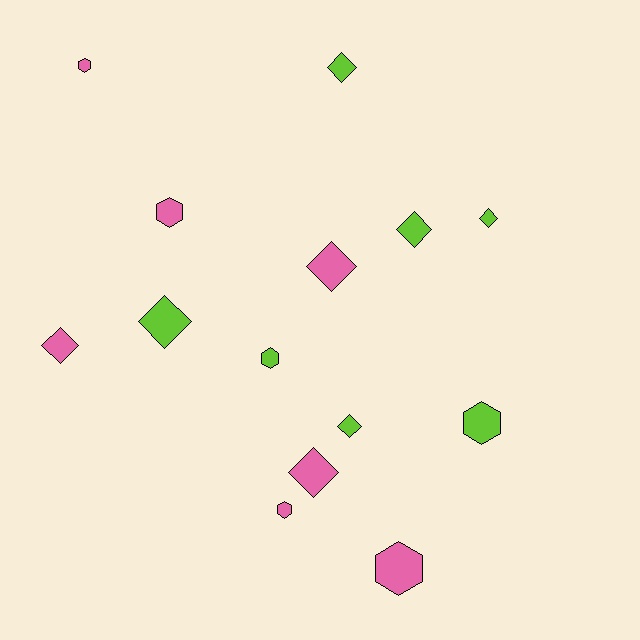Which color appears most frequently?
Pink, with 7 objects.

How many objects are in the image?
There are 14 objects.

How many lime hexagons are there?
There are 2 lime hexagons.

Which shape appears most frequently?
Diamond, with 8 objects.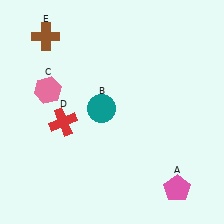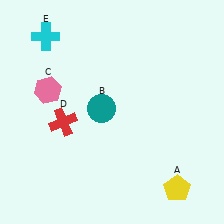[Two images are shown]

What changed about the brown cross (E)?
In Image 1, E is brown. In Image 2, it changed to cyan.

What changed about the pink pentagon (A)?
In Image 1, A is pink. In Image 2, it changed to yellow.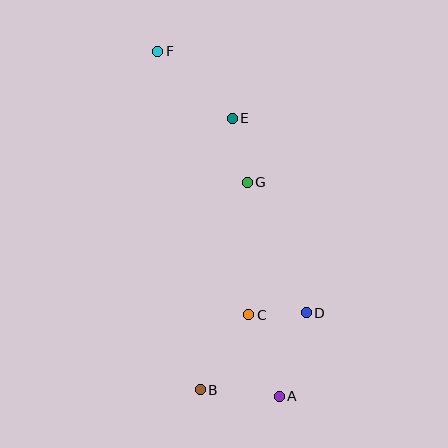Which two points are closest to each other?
Points C and D are closest to each other.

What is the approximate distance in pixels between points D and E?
The distance between D and E is approximately 208 pixels.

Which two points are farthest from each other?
Points A and F are farthest from each other.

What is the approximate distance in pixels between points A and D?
The distance between A and D is approximately 88 pixels.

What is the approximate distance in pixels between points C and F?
The distance between C and F is approximately 279 pixels.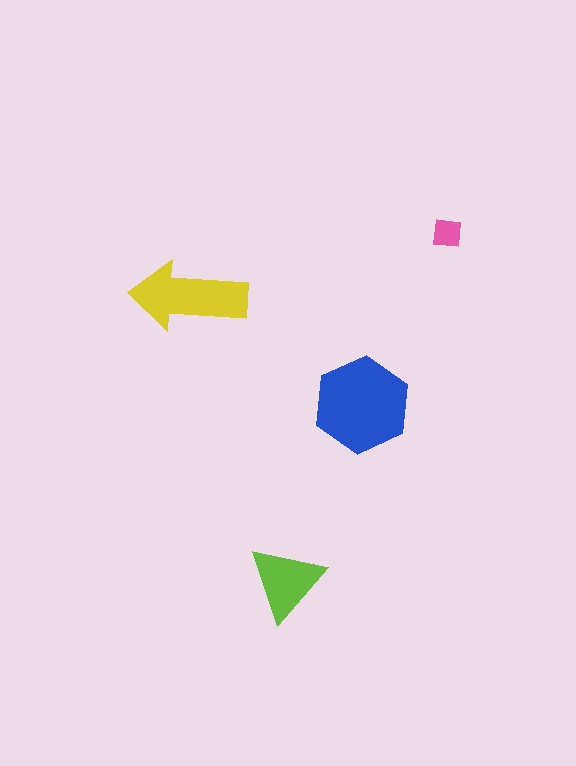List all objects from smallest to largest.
The pink square, the lime triangle, the yellow arrow, the blue hexagon.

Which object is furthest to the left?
The yellow arrow is leftmost.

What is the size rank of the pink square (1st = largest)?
4th.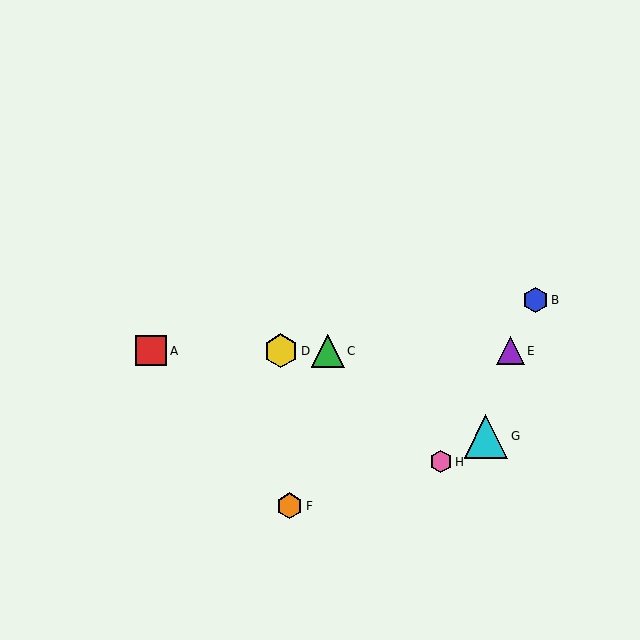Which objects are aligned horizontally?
Objects A, C, D, E are aligned horizontally.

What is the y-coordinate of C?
Object C is at y≈351.